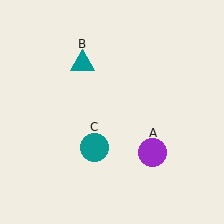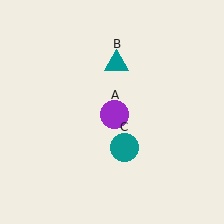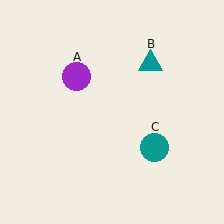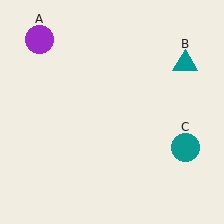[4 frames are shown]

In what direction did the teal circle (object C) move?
The teal circle (object C) moved right.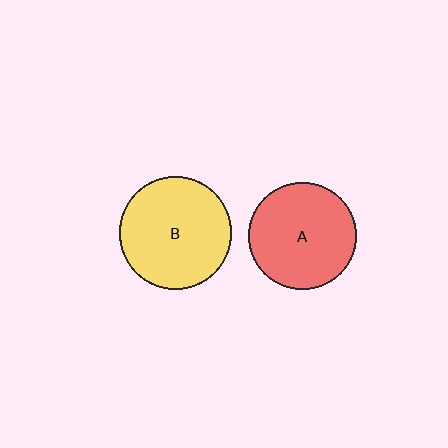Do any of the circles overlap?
No, none of the circles overlap.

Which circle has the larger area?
Circle B (yellow).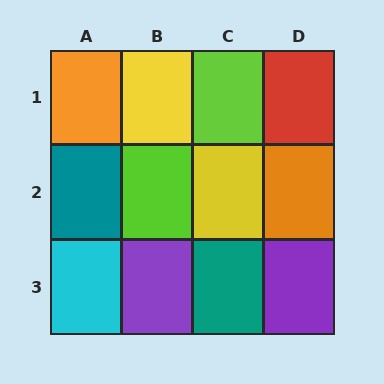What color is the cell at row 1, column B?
Yellow.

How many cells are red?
1 cell is red.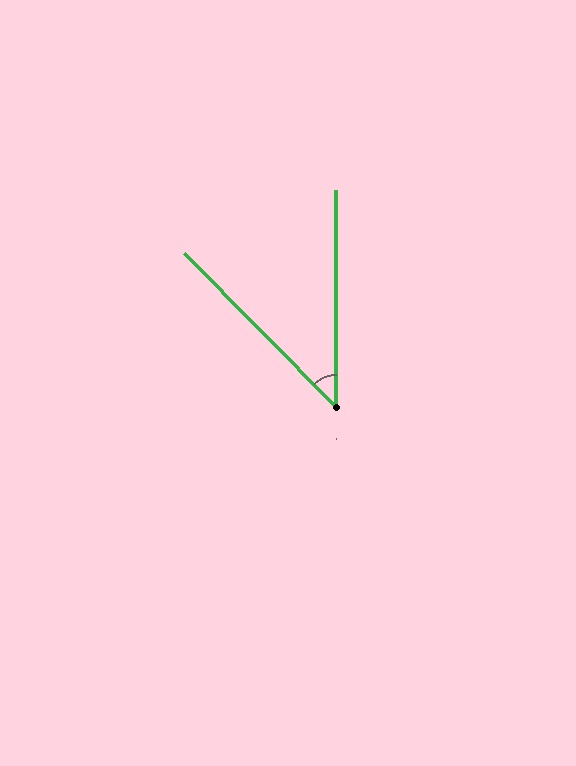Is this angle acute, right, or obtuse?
It is acute.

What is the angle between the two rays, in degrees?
Approximately 45 degrees.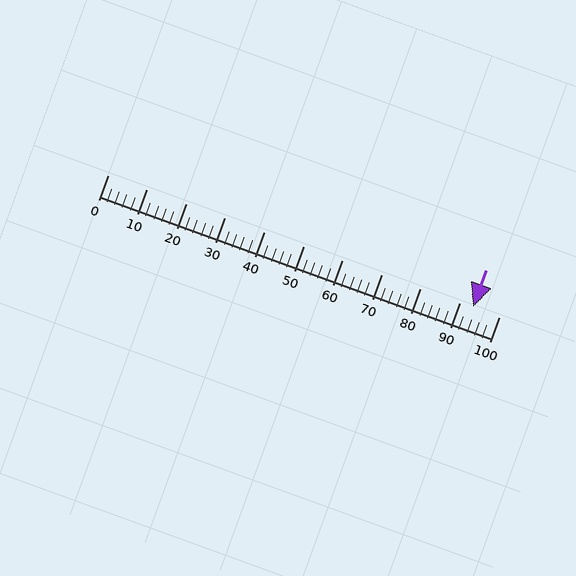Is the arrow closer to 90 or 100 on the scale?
The arrow is closer to 90.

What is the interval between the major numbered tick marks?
The major tick marks are spaced 10 units apart.